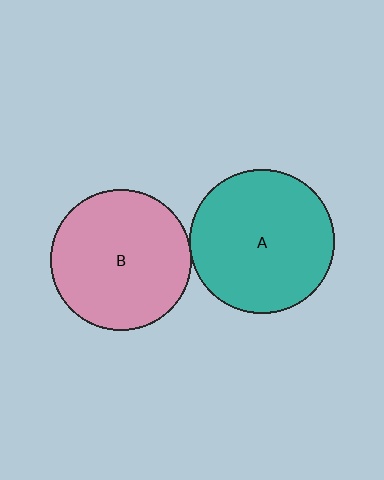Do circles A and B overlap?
Yes.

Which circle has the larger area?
Circle A (teal).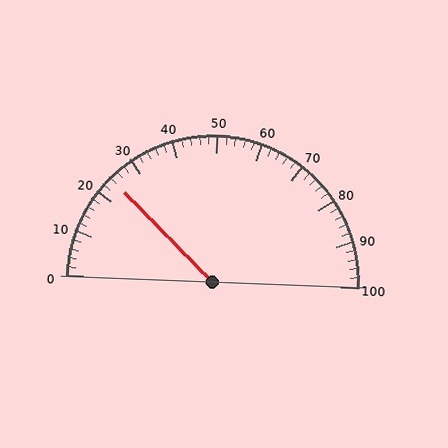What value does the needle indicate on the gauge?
The needle indicates approximately 24.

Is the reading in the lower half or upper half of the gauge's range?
The reading is in the lower half of the range (0 to 100).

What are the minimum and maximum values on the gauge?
The gauge ranges from 0 to 100.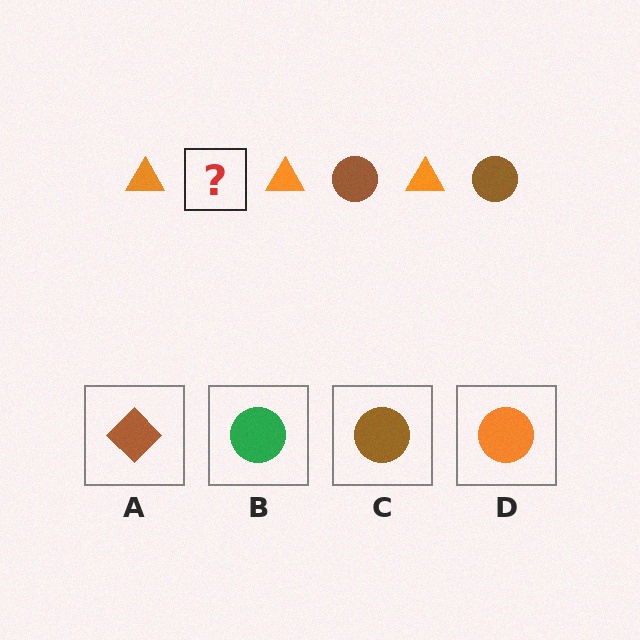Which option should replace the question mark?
Option C.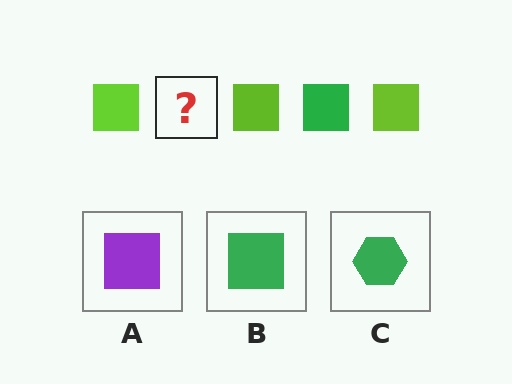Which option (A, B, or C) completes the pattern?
B.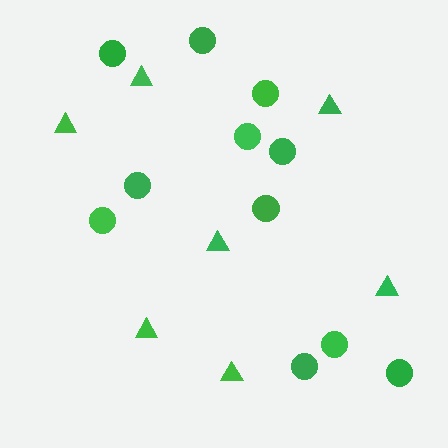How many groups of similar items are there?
There are 2 groups: one group of triangles (7) and one group of circles (11).